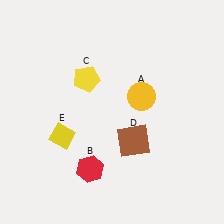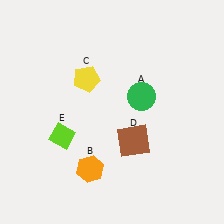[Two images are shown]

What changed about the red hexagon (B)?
In Image 1, B is red. In Image 2, it changed to orange.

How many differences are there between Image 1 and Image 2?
There are 3 differences between the two images.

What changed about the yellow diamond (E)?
In Image 1, E is yellow. In Image 2, it changed to lime.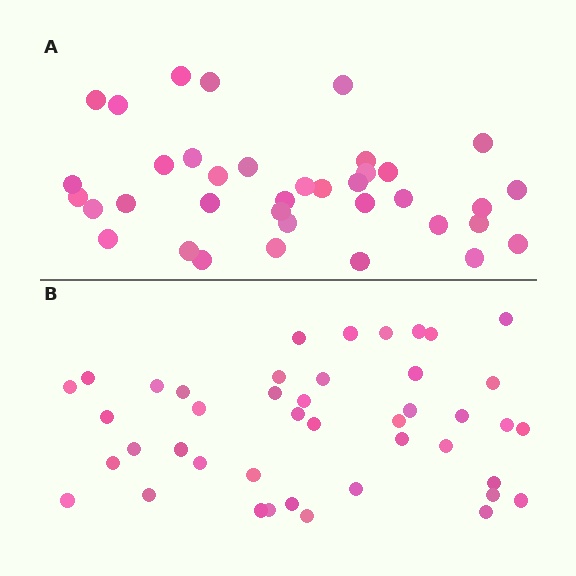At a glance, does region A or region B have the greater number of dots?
Region B (the bottom region) has more dots.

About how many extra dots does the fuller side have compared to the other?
Region B has about 6 more dots than region A.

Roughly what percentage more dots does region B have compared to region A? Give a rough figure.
About 15% more.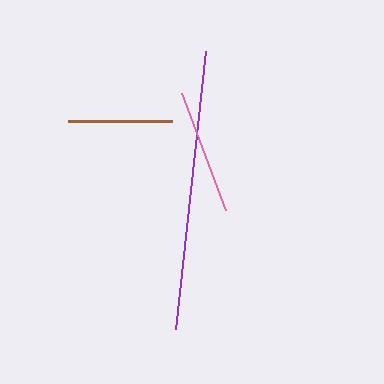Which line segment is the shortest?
The brown line is the shortest at approximately 104 pixels.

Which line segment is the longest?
The purple line is the longest at approximately 279 pixels.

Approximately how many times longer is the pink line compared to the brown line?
The pink line is approximately 1.2 times the length of the brown line.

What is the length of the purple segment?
The purple segment is approximately 279 pixels long.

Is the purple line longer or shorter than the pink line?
The purple line is longer than the pink line.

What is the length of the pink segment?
The pink segment is approximately 125 pixels long.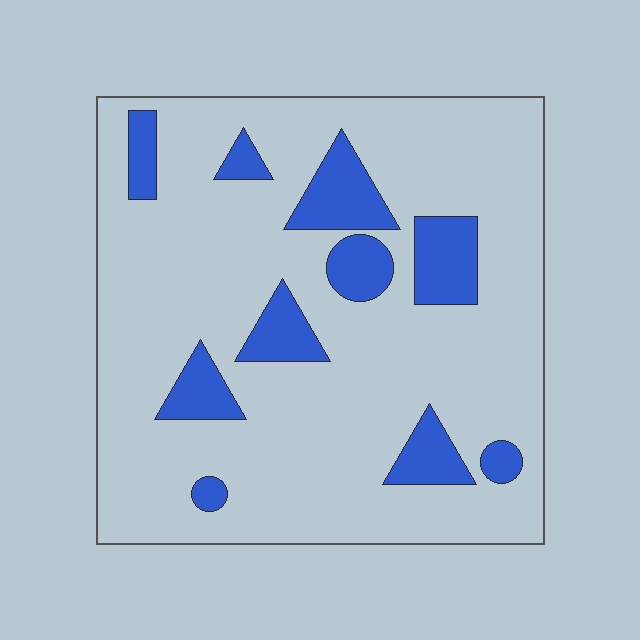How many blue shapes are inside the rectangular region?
10.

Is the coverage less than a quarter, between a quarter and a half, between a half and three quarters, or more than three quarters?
Less than a quarter.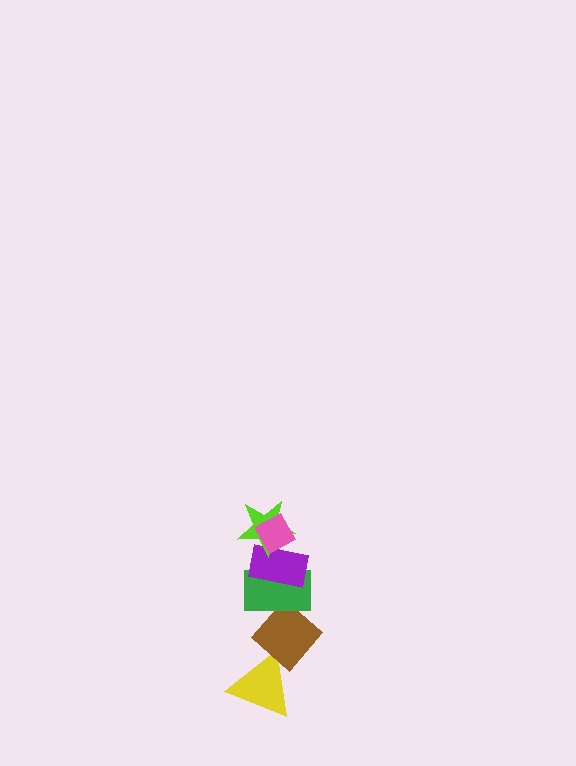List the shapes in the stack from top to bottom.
From top to bottom: the pink diamond, the lime star, the purple rectangle, the green rectangle, the brown diamond, the yellow triangle.